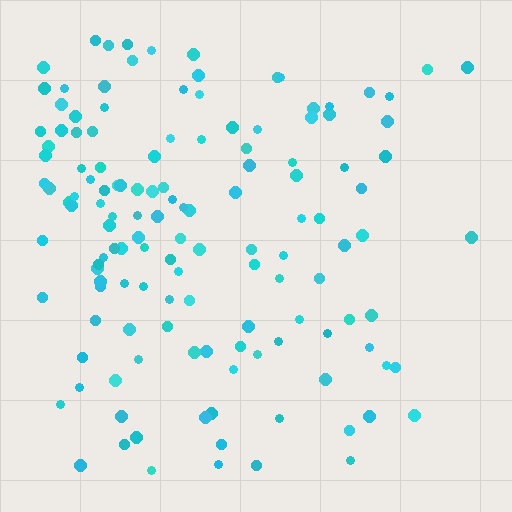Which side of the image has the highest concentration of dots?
The left.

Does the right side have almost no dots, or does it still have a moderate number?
Still a moderate number, just noticeably fewer than the left.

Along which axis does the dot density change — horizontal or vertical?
Horizontal.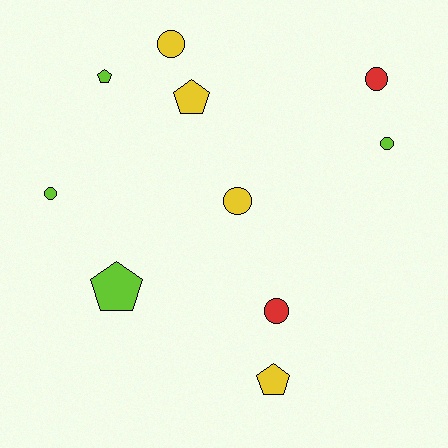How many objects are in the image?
There are 10 objects.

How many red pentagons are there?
There are no red pentagons.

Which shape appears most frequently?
Circle, with 6 objects.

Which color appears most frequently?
Lime, with 4 objects.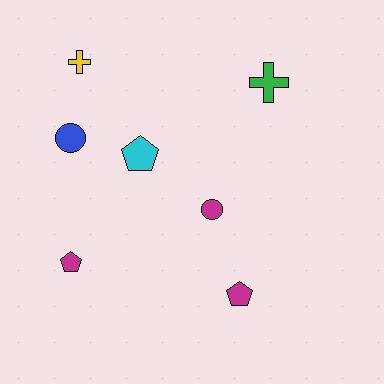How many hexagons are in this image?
There are no hexagons.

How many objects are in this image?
There are 7 objects.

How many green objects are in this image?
There is 1 green object.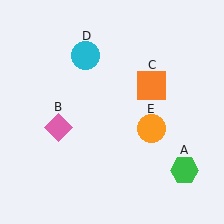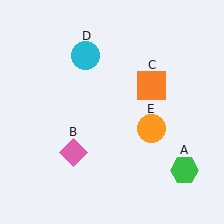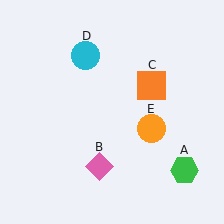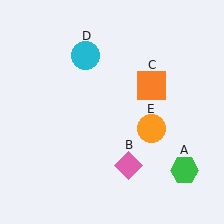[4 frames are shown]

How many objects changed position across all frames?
1 object changed position: pink diamond (object B).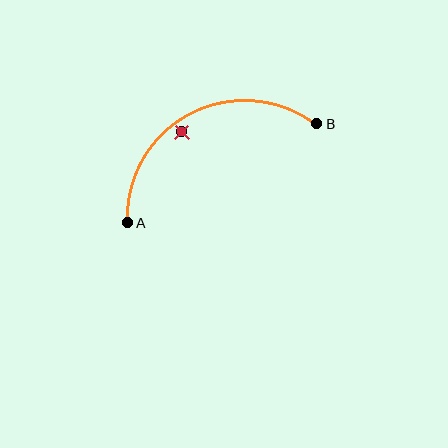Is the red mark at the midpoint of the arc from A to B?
No — the red mark does not lie on the arc at all. It sits slightly inside the curve.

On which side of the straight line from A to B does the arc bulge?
The arc bulges above the straight line connecting A and B.